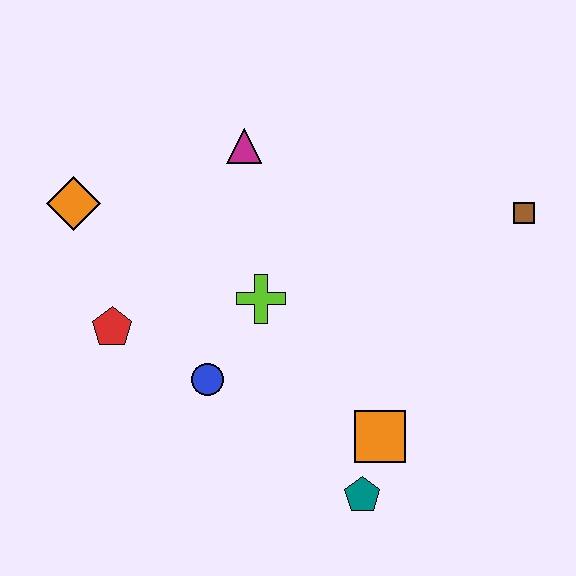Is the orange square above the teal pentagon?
Yes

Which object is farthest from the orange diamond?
The brown square is farthest from the orange diamond.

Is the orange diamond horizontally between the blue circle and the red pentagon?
No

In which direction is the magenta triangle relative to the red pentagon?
The magenta triangle is above the red pentagon.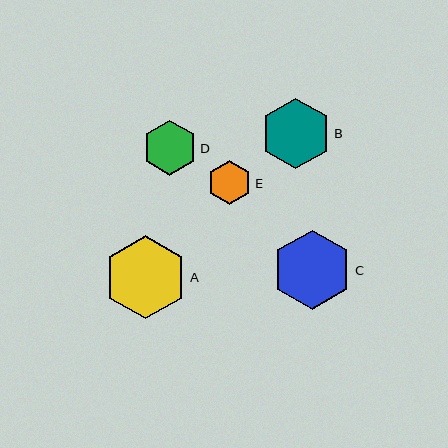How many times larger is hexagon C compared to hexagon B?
Hexagon C is approximately 1.1 times the size of hexagon B.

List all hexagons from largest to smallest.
From largest to smallest: A, C, B, D, E.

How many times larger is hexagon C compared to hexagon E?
Hexagon C is approximately 1.8 times the size of hexagon E.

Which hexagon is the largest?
Hexagon A is the largest with a size of approximately 83 pixels.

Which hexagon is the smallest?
Hexagon E is the smallest with a size of approximately 44 pixels.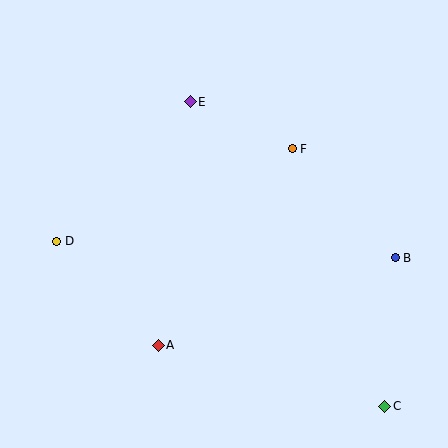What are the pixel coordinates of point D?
Point D is at (57, 241).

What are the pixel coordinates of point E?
Point E is at (190, 102).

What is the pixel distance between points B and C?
The distance between B and C is 149 pixels.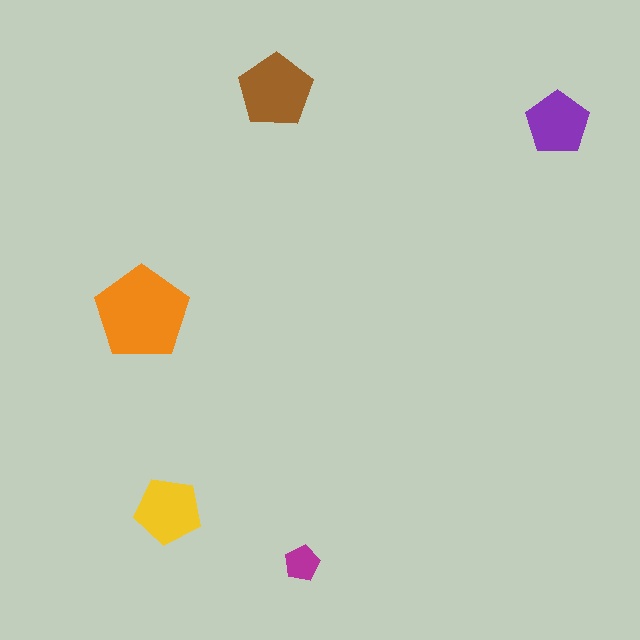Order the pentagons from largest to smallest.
the orange one, the brown one, the yellow one, the purple one, the magenta one.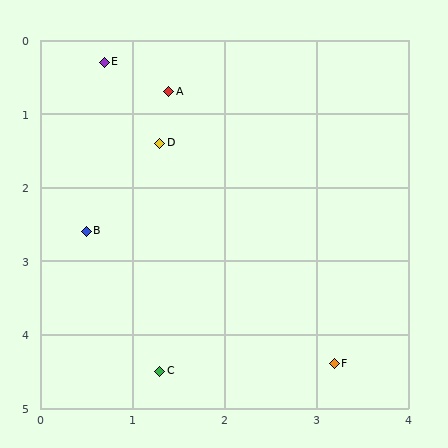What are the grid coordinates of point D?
Point D is at approximately (1.3, 1.4).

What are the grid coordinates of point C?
Point C is at approximately (1.3, 4.5).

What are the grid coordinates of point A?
Point A is at approximately (1.4, 0.7).